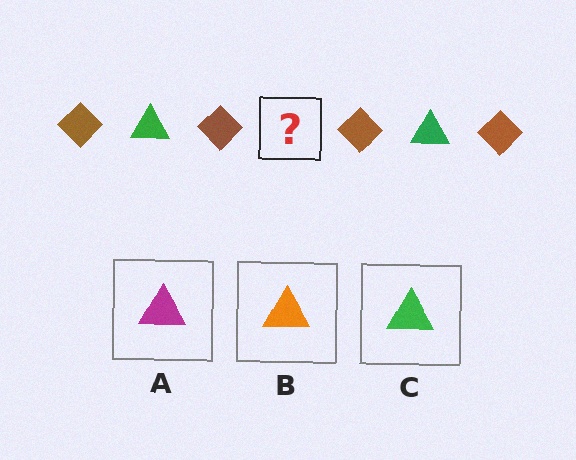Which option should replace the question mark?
Option C.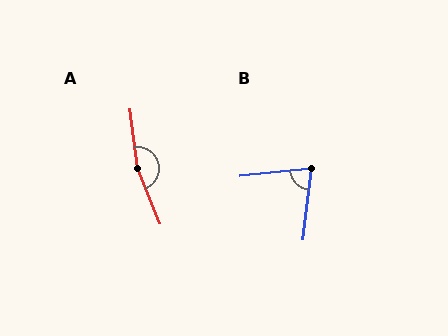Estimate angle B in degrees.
Approximately 77 degrees.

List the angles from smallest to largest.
B (77°), A (165°).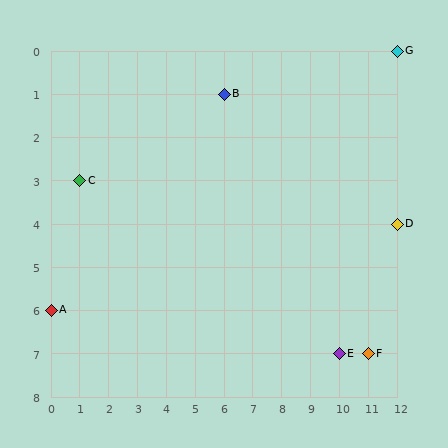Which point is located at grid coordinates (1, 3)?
Point C is at (1, 3).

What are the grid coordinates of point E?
Point E is at grid coordinates (10, 7).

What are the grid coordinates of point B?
Point B is at grid coordinates (6, 1).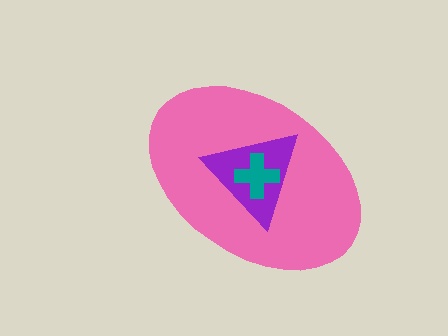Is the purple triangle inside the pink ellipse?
Yes.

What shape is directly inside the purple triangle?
The teal cross.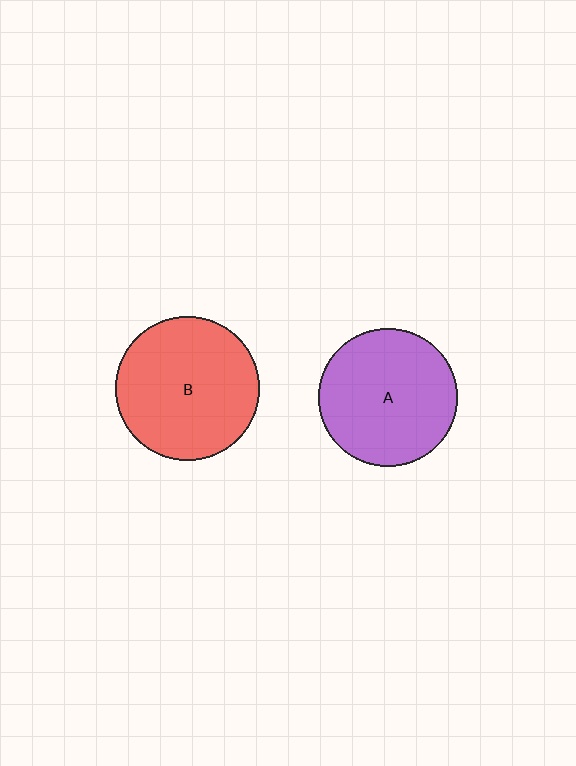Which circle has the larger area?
Circle B (red).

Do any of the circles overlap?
No, none of the circles overlap.